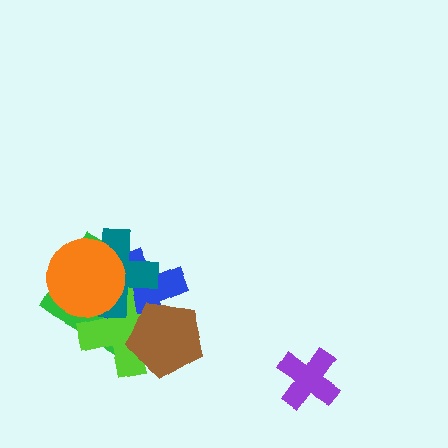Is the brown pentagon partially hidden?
No, no other shape covers it.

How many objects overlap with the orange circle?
4 objects overlap with the orange circle.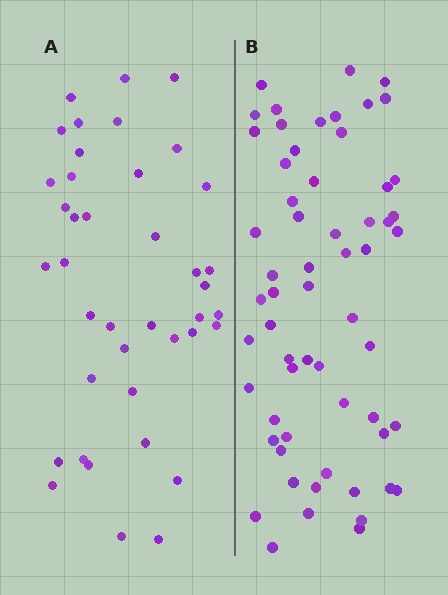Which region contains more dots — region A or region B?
Region B (the right region) has more dots.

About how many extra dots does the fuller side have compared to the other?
Region B has approximately 20 more dots than region A.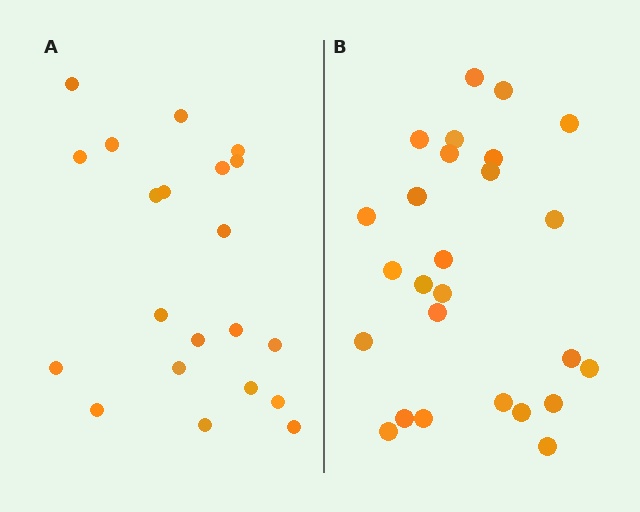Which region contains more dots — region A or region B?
Region B (the right region) has more dots.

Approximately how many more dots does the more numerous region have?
Region B has about 5 more dots than region A.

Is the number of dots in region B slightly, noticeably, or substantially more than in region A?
Region B has only slightly more — the two regions are fairly close. The ratio is roughly 1.2 to 1.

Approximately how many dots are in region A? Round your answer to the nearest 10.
About 20 dots. (The exact count is 21, which rounds to 20.)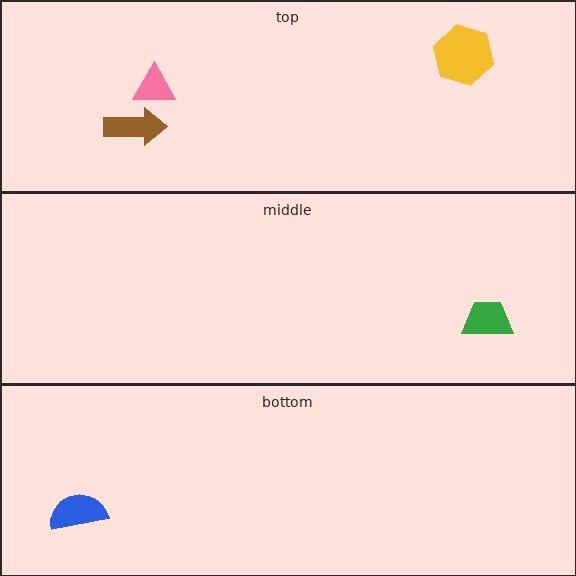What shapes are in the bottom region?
The blue semicircle.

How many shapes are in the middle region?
1.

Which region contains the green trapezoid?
The middle region.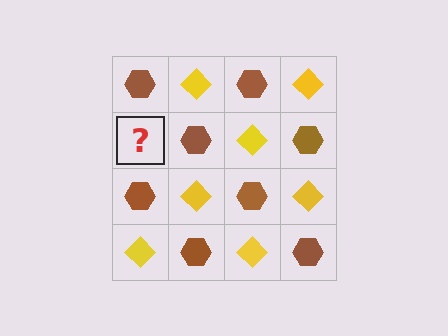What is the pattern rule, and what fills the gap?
The rule is that it alternates brown hexagon and yellow diamond in a checkerboard pattern. The gap should be filled with a yellow diamond.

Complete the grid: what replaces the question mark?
The question mark should be replaced with a yellow diamond.